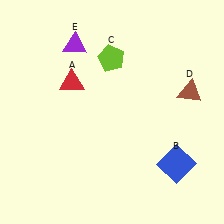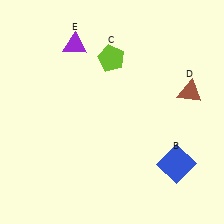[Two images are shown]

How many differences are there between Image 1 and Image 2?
There is 1 difference between the two images.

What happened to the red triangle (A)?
The red triangle (A) was removed in Image 2. It was in the top-left area of Image 1.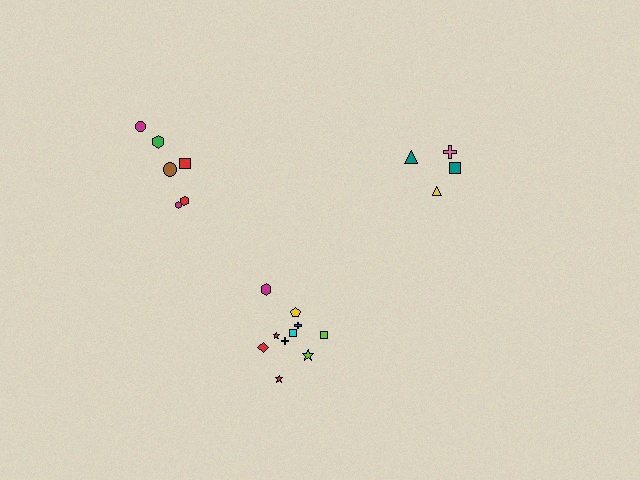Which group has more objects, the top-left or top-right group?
The top-left group.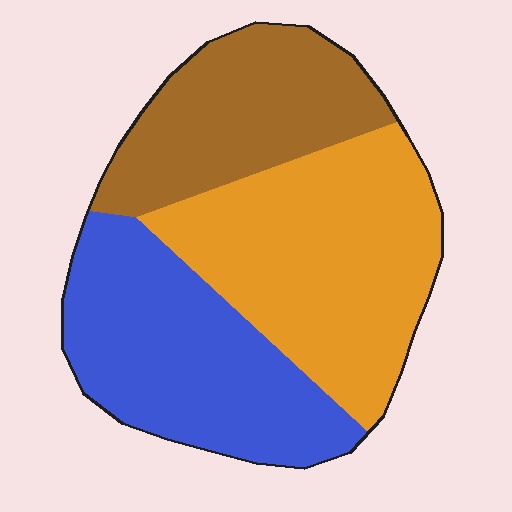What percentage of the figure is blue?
Blue covers roughly 35% of the figure.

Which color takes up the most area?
Orange, at roughly 40%.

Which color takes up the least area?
Brown, at roughly 25%.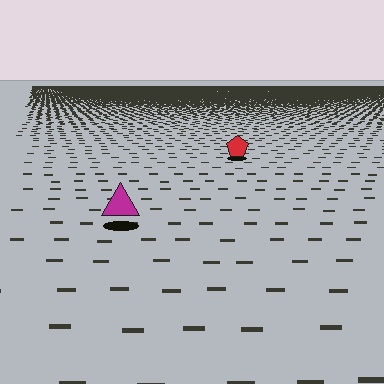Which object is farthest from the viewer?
The red pentagon is farthest from the viewer. It appears smaller and the ground texture around it is denser.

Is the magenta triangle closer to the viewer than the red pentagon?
Yes. The magenta triangle is closer — you can tell from the texture gradient: the ground texture is coarser near it.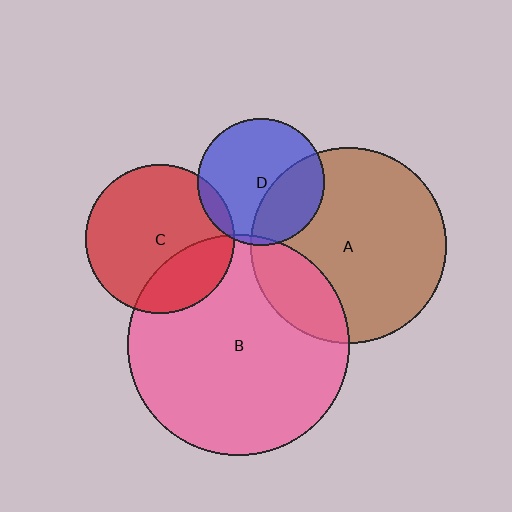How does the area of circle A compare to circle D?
Approximately 2.4 times.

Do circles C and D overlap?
Yes.